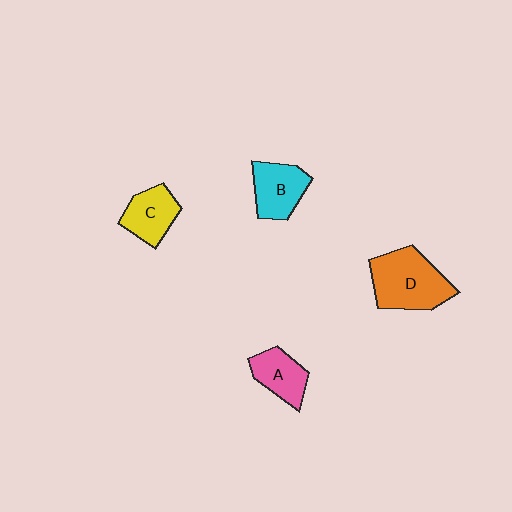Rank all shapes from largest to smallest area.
From largest to smallest: D (orange), B (cyan), C (yellow), A (pink).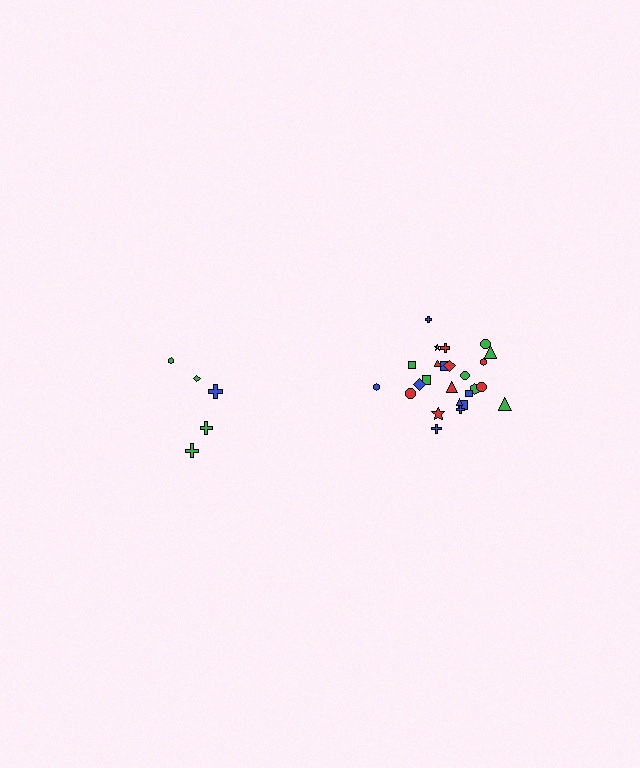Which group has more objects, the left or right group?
The right group.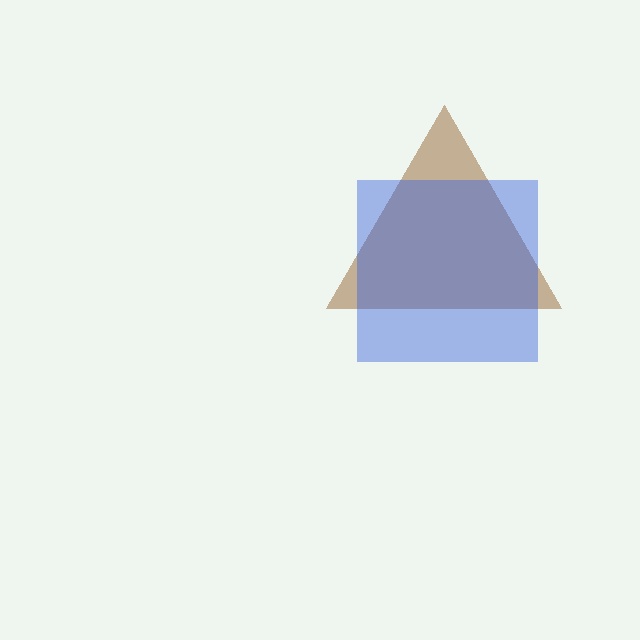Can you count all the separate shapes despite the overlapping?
Yes, there are 2 separate shapes.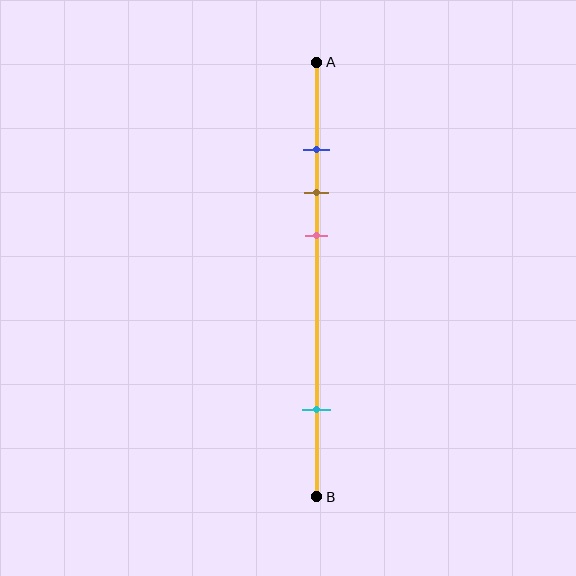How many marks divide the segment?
There are 4 marks dividing the segment.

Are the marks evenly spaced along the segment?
No, the marks are not evenly spaced.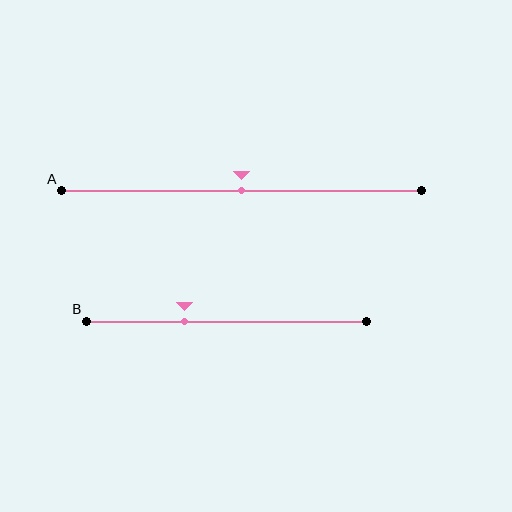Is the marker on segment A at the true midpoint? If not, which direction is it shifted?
Yes, the marker on segment A is at the true midpoint.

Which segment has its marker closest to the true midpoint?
Segment A has its marker closest to the true midpoint.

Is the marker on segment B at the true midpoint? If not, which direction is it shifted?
No, the marker on segment B is shifted to the left by about 15% of the segment length.